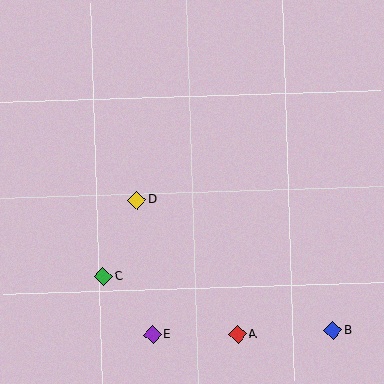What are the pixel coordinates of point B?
Point B is at (333, 330).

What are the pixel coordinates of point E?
Point E is at (153, 335).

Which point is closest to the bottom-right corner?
Point B is closest to the bottom-right corner.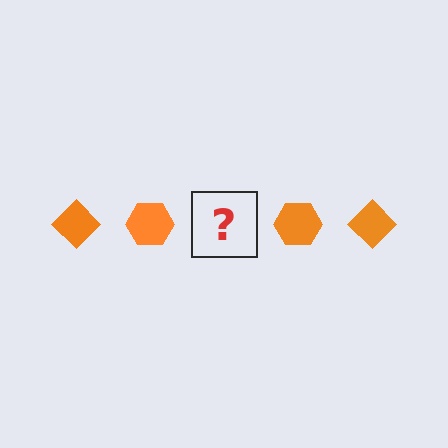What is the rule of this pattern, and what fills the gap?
The rule is that the pattern cycles through diamond, hexagon shapes in orange. The gap should be filled with an orange diamond.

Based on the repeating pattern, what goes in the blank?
The blank should be an orange diamond.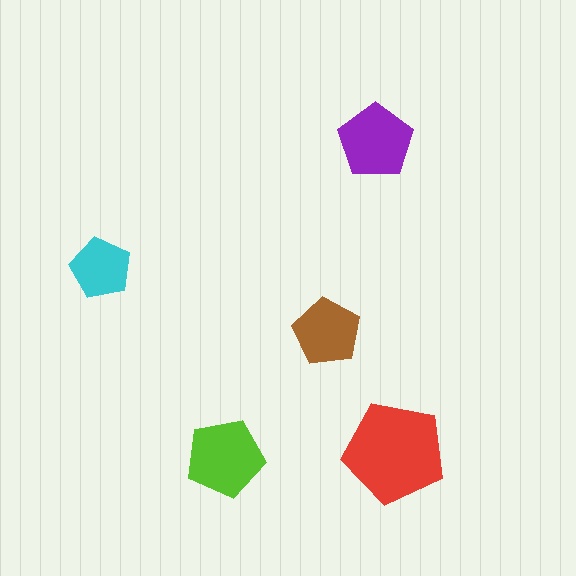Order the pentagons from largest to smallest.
the red one, the lime one, the purple one, the brown one, the cyan one.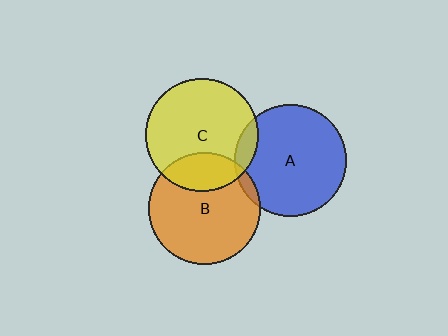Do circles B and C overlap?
Yes.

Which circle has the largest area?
Circle C (yellow).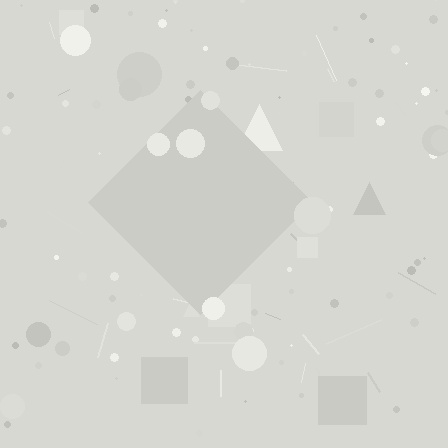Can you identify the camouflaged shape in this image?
The camouflaged shape is a diamond.